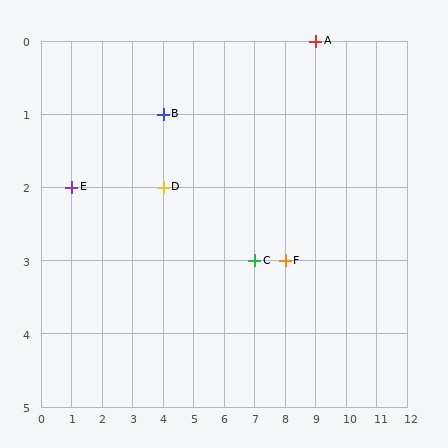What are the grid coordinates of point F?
Point F is at grid coordinates (8, 3).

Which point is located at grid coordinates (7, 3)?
Point C is at (7, 3).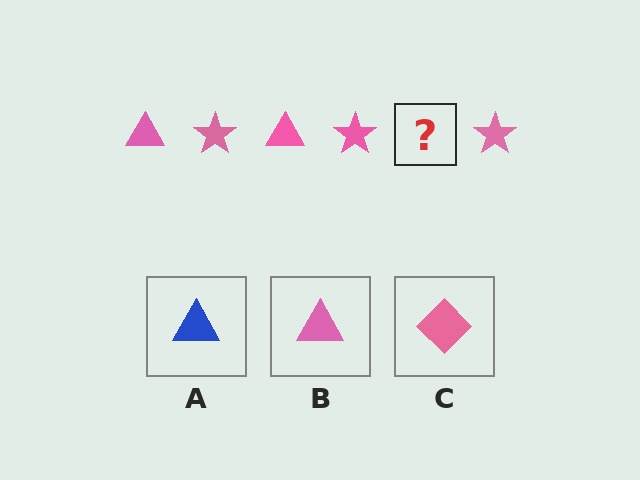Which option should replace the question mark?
Option B.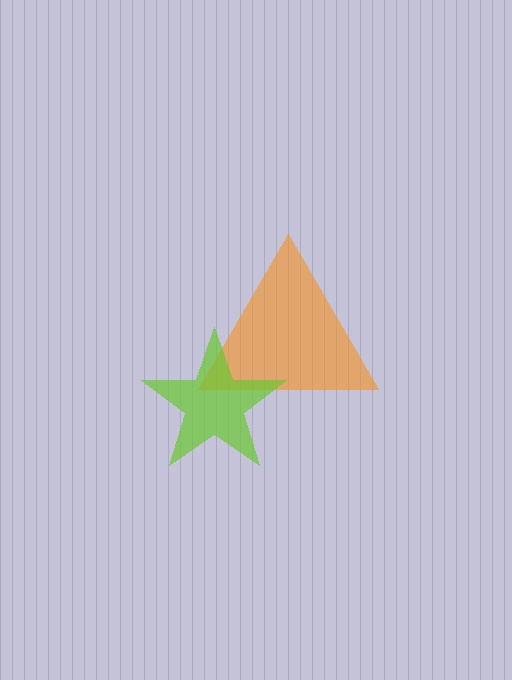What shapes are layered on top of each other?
The layered shapes are: an orange triangle, a lime star.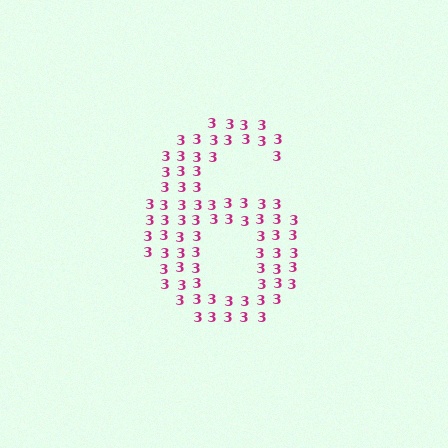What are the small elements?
The small elements are digit 3's.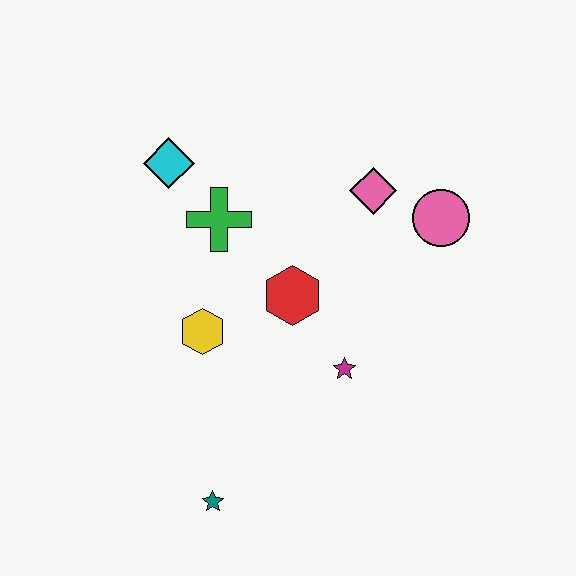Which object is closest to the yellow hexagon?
The red hexagon is closest to the yellow hexagon.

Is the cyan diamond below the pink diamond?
No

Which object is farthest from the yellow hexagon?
The pink circle is farthest from the yellow hexagon.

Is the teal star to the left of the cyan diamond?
No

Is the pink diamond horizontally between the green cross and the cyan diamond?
No